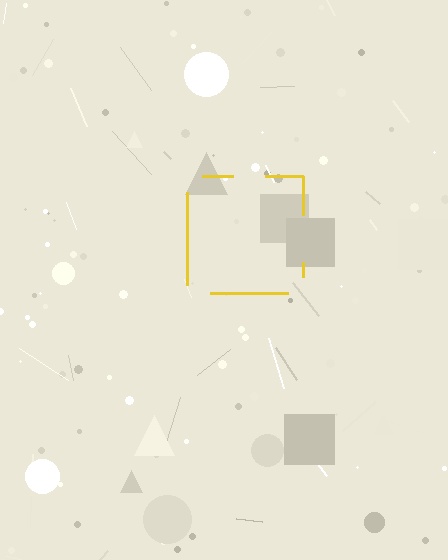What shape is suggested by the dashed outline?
The dashed outline suggests a square.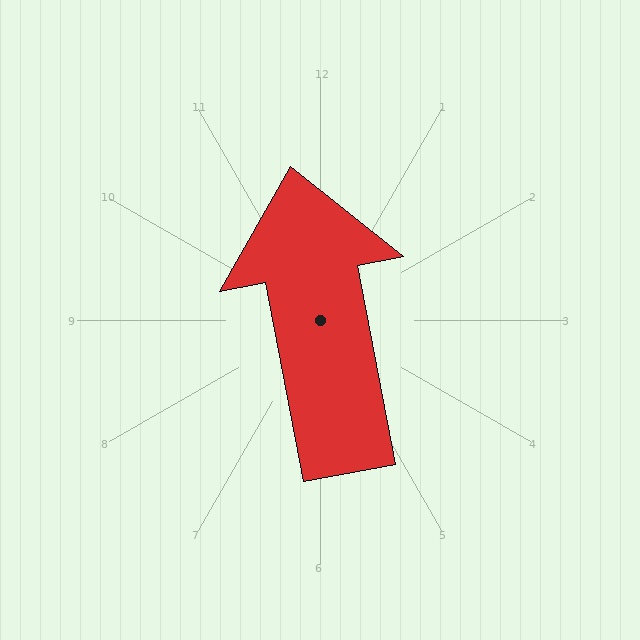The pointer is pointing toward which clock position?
Roughly 12 o'clock.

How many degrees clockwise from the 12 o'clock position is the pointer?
Approximately 349 degrees.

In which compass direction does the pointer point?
North.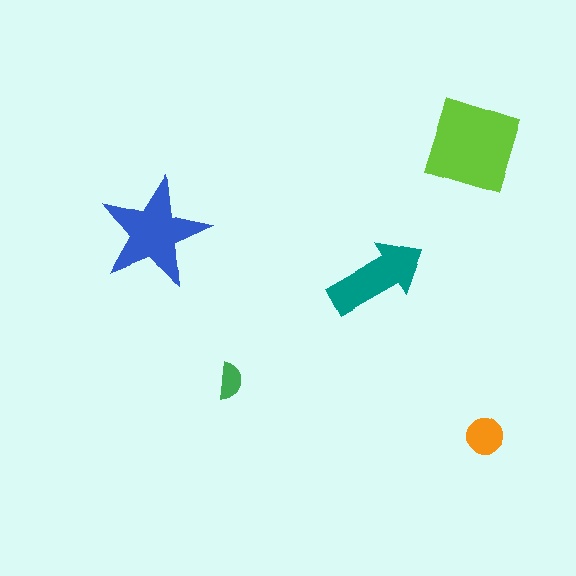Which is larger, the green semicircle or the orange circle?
The orange circle.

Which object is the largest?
The lime diamond.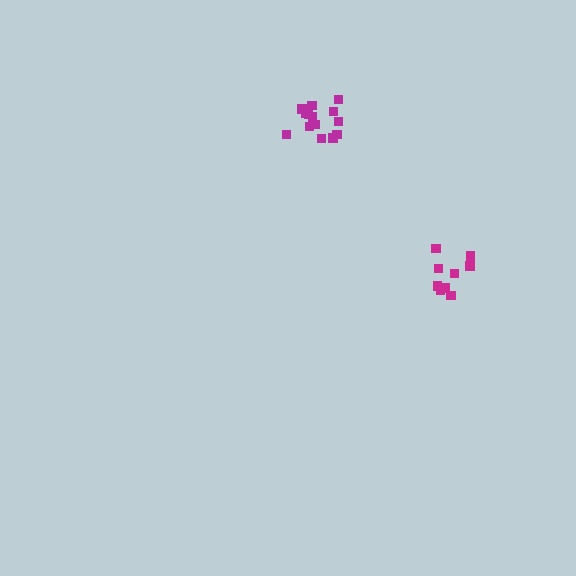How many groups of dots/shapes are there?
There are 2 groups.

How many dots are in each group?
Group 1: 14 dots, Group 2: 9 dots (23 total).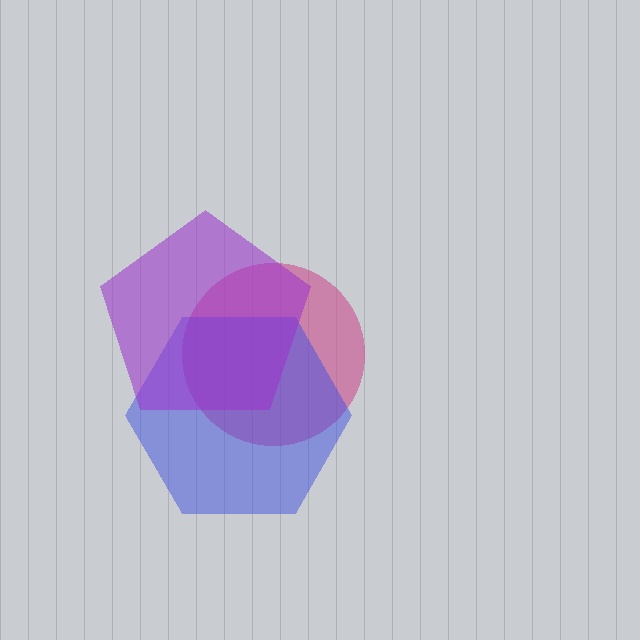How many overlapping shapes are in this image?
There are 3 overlapping shapes in the image.